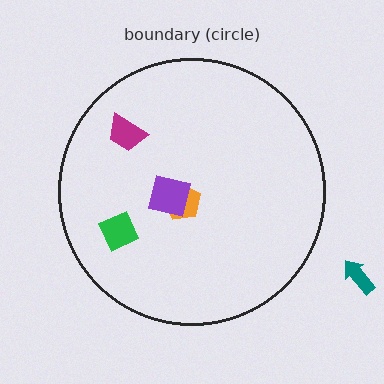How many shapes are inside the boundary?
4 inside, 1 outside.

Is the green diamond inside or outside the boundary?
Inside.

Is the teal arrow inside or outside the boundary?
Outside.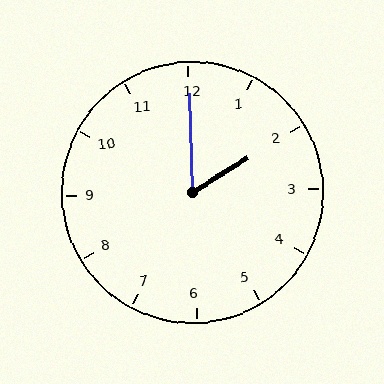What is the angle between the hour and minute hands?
Approximately 60 degrees.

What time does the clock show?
2:00.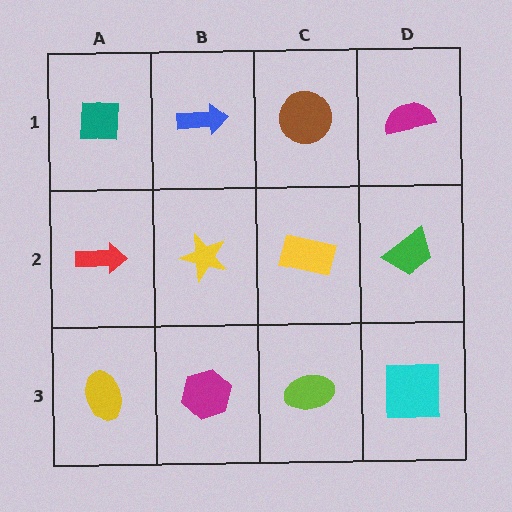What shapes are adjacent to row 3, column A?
A red arrow (row 2, column A), a magenta hexagon (row 3, column B).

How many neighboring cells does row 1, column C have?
3.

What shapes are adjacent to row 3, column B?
A yellow star (row 2, column B), a yellow ellipse (row 3, column A), a lime ellipse (row 3, column C).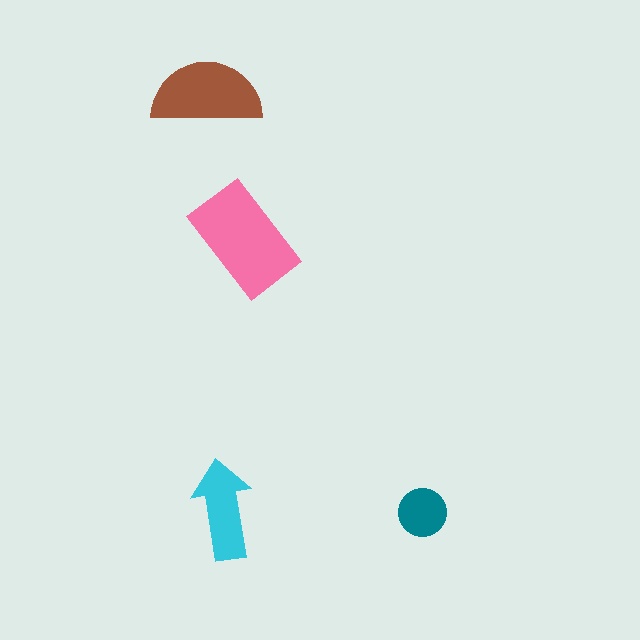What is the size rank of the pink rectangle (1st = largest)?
1st.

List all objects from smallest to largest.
The teal circle, the cyan arrow, the brown semicircle, the pink rectangle.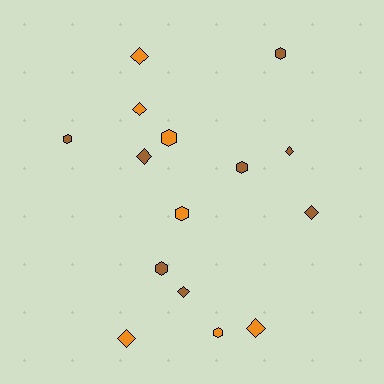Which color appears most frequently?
Brown, with 8 objects.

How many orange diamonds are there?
There are 4 orange diamonds.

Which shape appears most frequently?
Diamond, with 8 objects.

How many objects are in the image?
There are 15 objects.